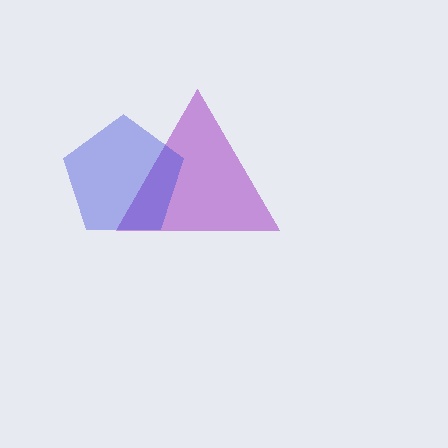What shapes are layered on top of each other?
The layered shapes are: a purple triangle, a blue pentagon.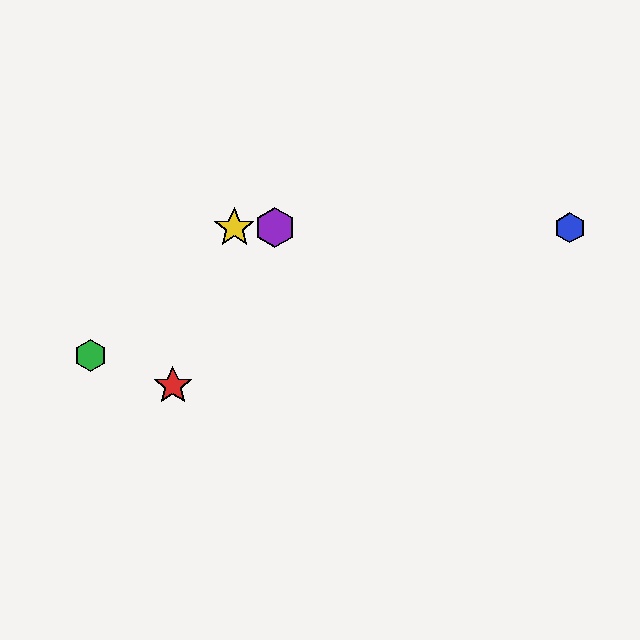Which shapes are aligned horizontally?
The blue hexagon, the yellow star, the purple hexagon are aligned horizontally.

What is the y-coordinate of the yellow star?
The yellow star is at y≈228.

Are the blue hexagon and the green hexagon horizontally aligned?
No, the blue hexagon is at y≈228 and the green hexagon is at y≈355.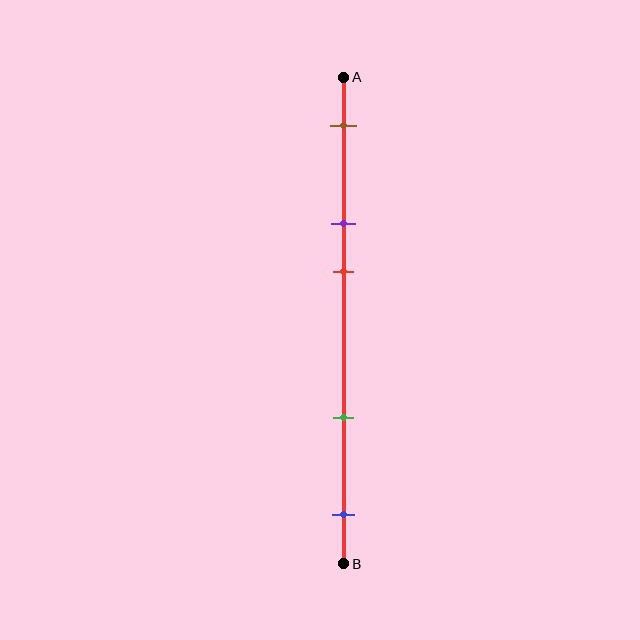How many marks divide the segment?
There are 5 marks dividing the segment.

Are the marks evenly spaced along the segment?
No, the marks are not evenly spaced.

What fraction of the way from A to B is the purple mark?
The purple mark is approximately 30% (0.3) of the way from A to B.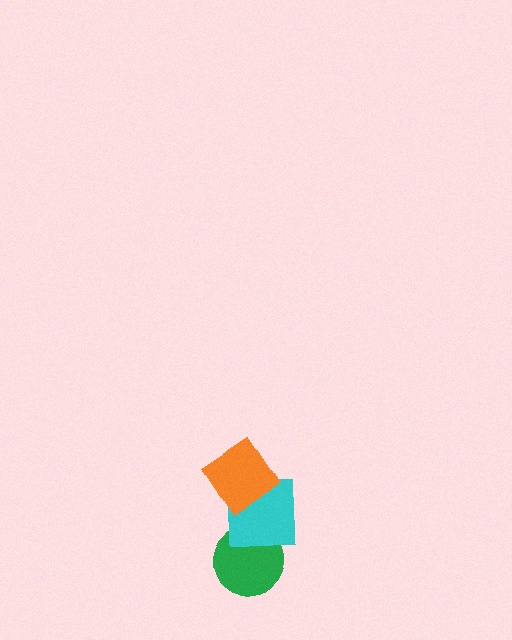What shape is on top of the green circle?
The cyan square is on top of the green circle.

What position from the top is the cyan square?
The cyan square is 2nd from the top.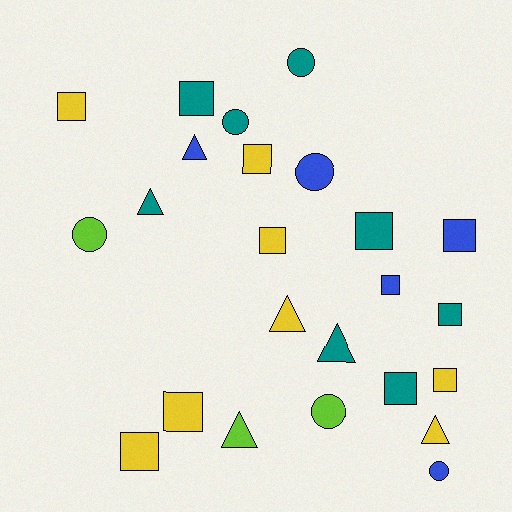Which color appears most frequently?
Teal, with 8 objects.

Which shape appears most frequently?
Square, with 12 objects.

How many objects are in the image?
There are 24 objects.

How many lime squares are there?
There are no lime squares.